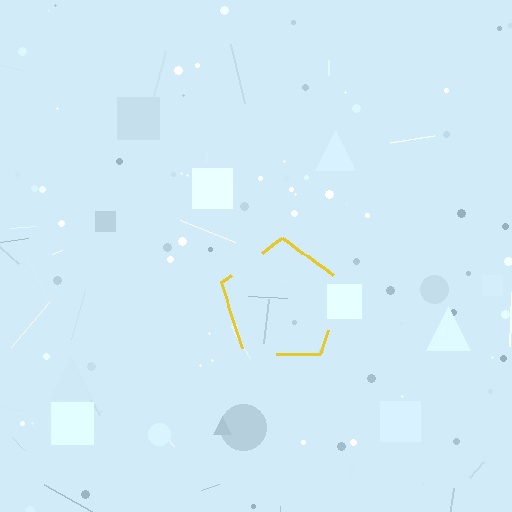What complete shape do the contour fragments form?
The contour fragments form a pentagon.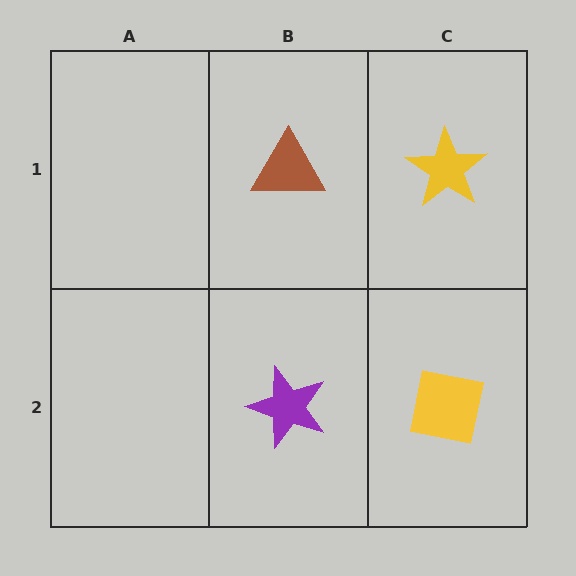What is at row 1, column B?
A brown triangle.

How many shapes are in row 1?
2 shapes.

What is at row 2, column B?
A purple star.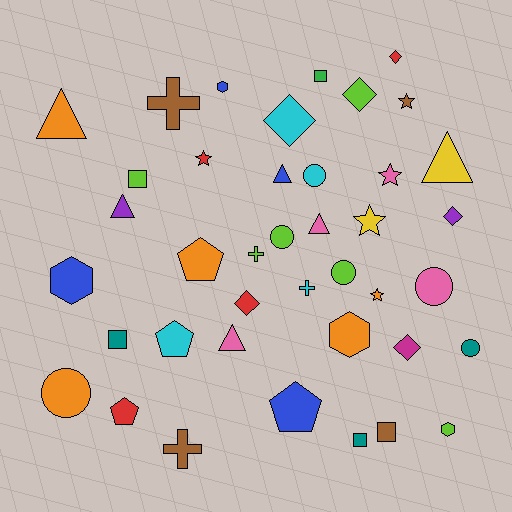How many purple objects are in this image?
There are 2 purple objects.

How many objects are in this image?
There are 40 objects.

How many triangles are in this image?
There are 6 triangles.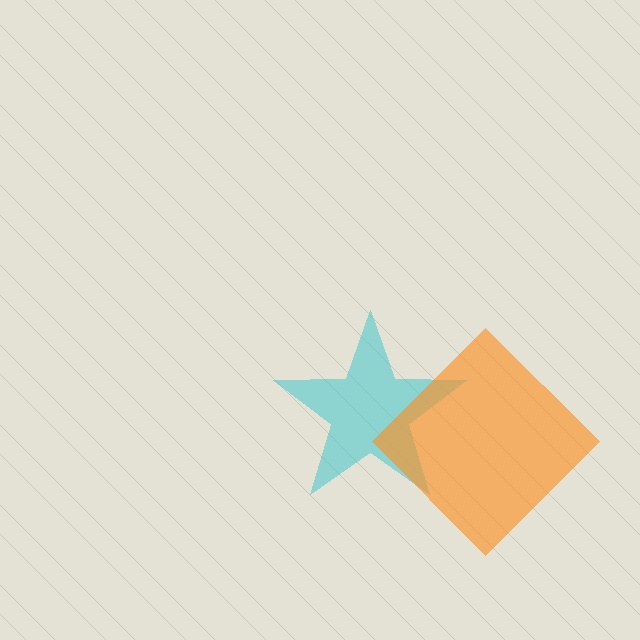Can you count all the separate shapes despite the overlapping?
Yes, there are 2 separate shapes.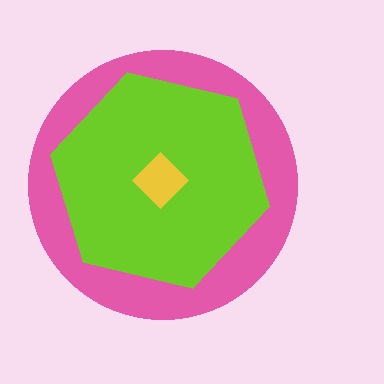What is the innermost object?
The yellow diamond.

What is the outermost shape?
The pink circle.